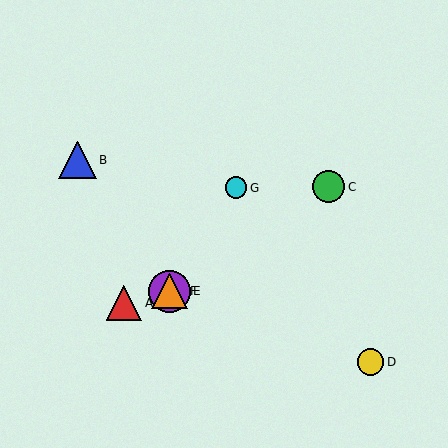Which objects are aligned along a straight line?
Objects E, F, G are aligned along a straight line.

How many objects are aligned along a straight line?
3 objects (E, F, G) are aligned along a straight line.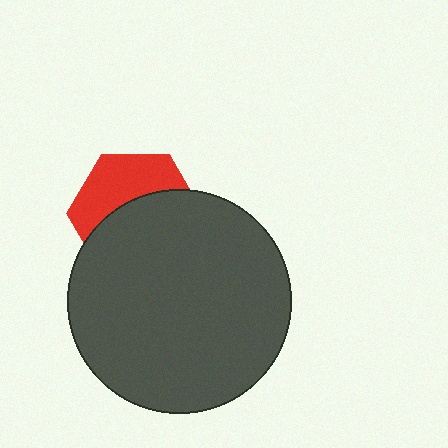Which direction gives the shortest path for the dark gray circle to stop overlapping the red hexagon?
Moving down gives the shortest separation.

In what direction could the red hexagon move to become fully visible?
The red hexagon could move up. That would shift it out from behind the dark gray circle entirely.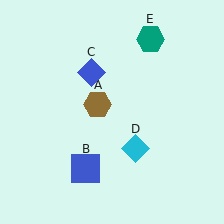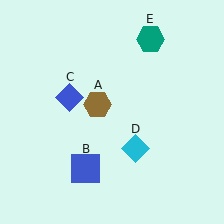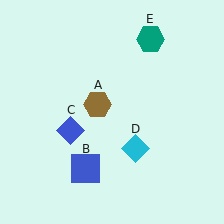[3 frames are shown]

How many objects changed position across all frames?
1 object changed position: blue diamond (object C).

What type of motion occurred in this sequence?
The blue diamond (object C) rotated counterclockwise around the center of the scene.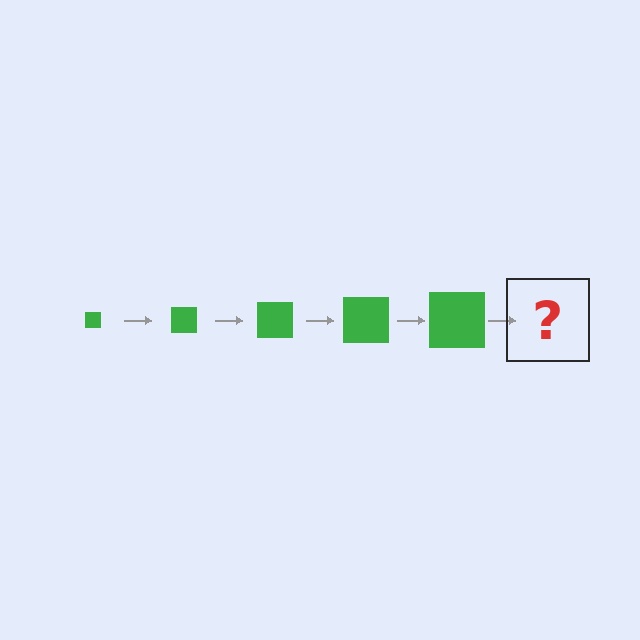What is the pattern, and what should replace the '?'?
The pattern is that the square gets progressively larger each step. The '?' should be a green square, larger than the previous one.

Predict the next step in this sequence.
The next step is a green square, larger than the previous one.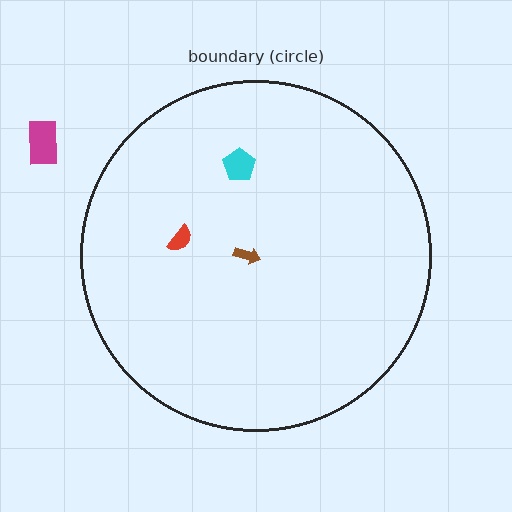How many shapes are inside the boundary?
3 inside, 1 outside.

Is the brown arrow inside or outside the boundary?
Inside.